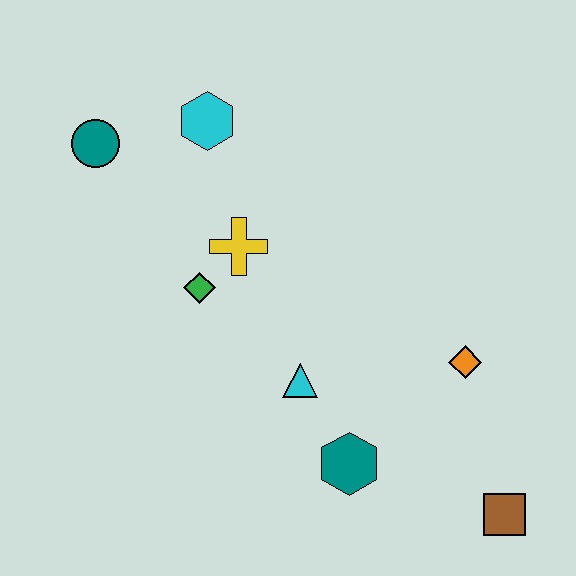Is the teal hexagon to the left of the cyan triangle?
No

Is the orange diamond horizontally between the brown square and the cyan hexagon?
Yes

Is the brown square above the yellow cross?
No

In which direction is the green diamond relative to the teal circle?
The green diamond is below the teal circle.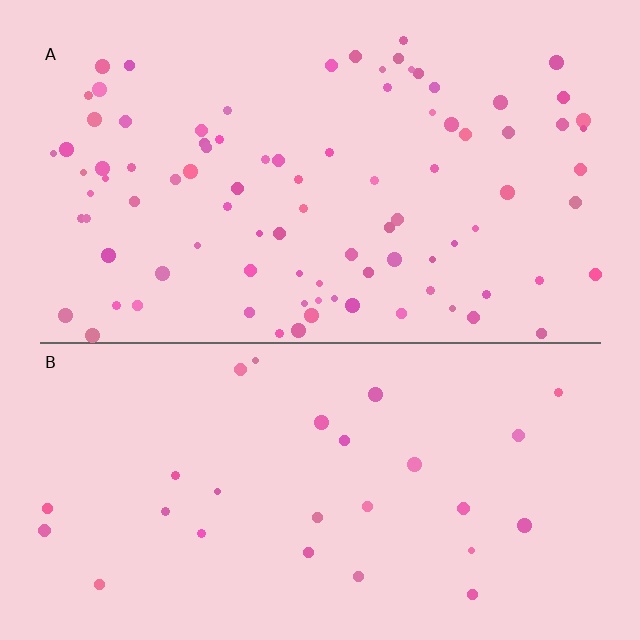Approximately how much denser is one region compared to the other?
Approximately 3.3× — region A over region B.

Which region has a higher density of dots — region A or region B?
A (the top).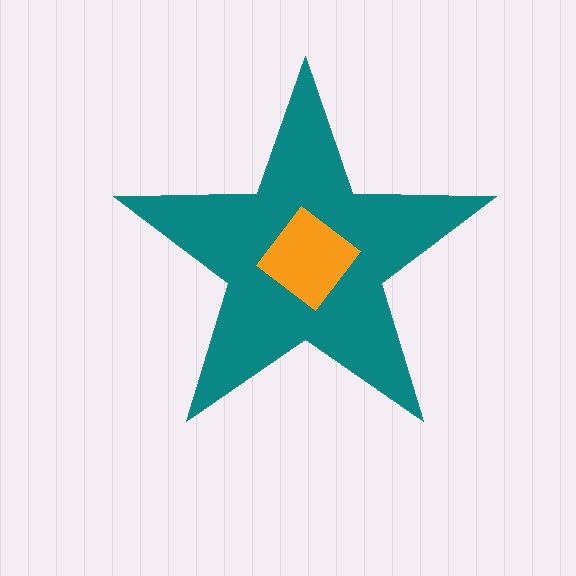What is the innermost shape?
The orange diamond.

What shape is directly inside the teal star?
The orange diamond.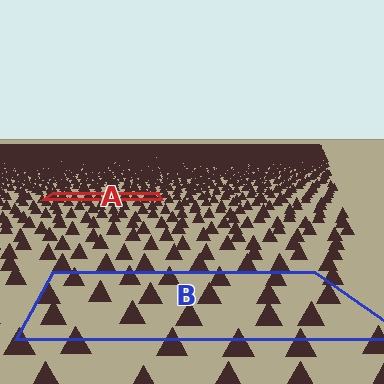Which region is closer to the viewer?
Region B is closer. The texture elements there are larger and more spread out.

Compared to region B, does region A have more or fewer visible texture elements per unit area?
Region A has more texture elements per unit area — they are packed more densely because it is farther away.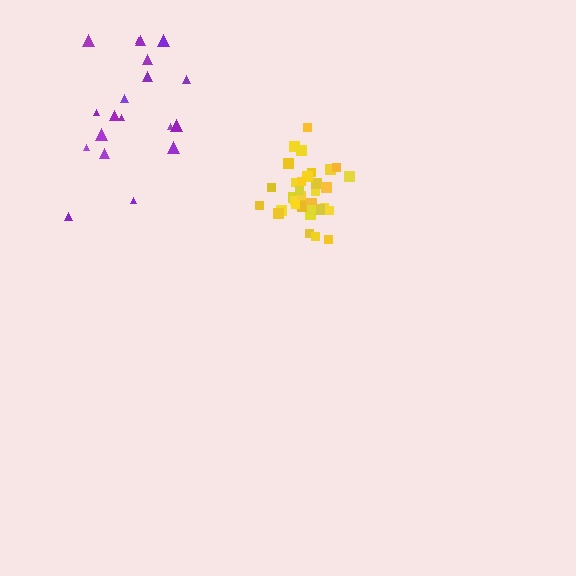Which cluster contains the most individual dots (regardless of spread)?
Yellow (35).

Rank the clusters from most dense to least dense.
yellow, purple.